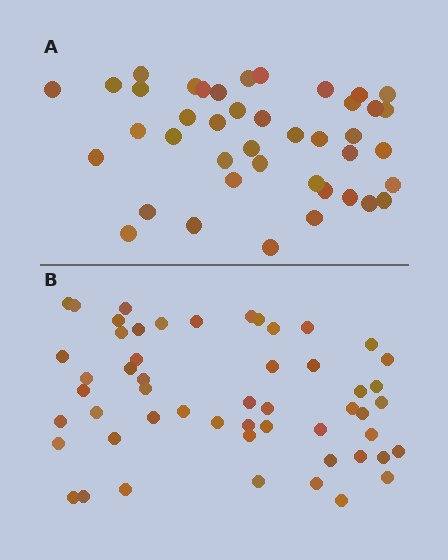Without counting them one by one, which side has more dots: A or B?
Region B (the bottom region) has more dots.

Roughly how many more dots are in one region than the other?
Region B has roughly 12 or so more dots than region A.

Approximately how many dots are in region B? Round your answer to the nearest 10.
About 50 dots. (The exact count is 53, which rounds to 50.)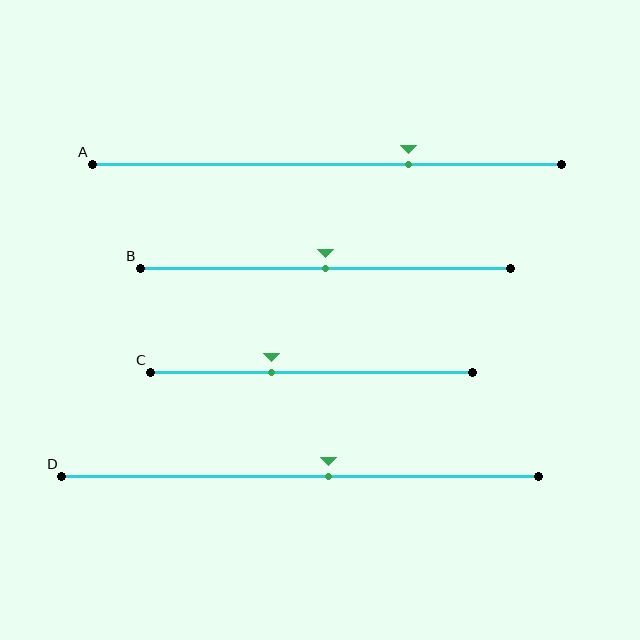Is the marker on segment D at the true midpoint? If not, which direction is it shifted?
No, the marker on segment D is shifted to the right by about 6% of the segment length.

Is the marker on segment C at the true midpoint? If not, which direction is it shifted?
No, the marker on segment C is shifted to the left by about 12% of the segment length.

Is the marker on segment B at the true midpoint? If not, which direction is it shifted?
Yes, the marker on segment B is at the true midpoint.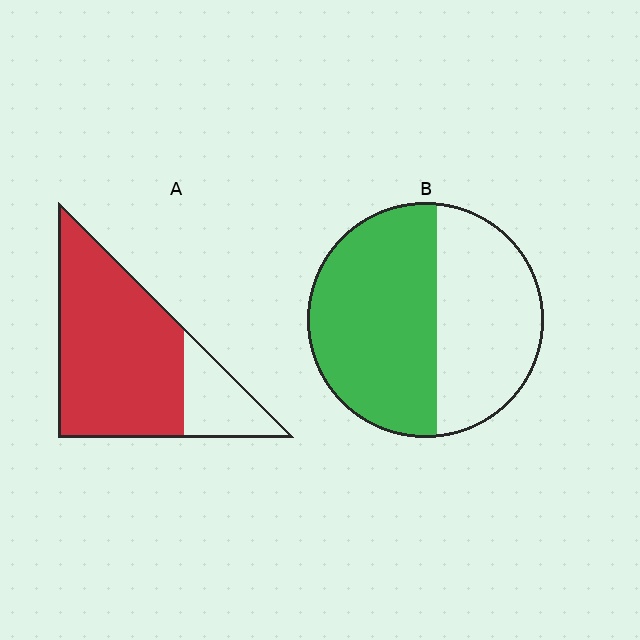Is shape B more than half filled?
Yes.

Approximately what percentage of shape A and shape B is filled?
A is approximately 80% and B is approximately 55%.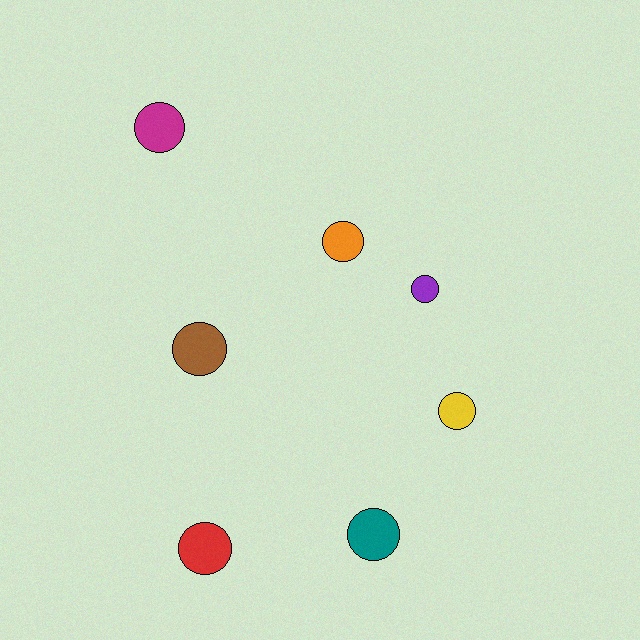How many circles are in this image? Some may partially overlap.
There are 7 circles.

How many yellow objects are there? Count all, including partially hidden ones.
There is 1 yellow object.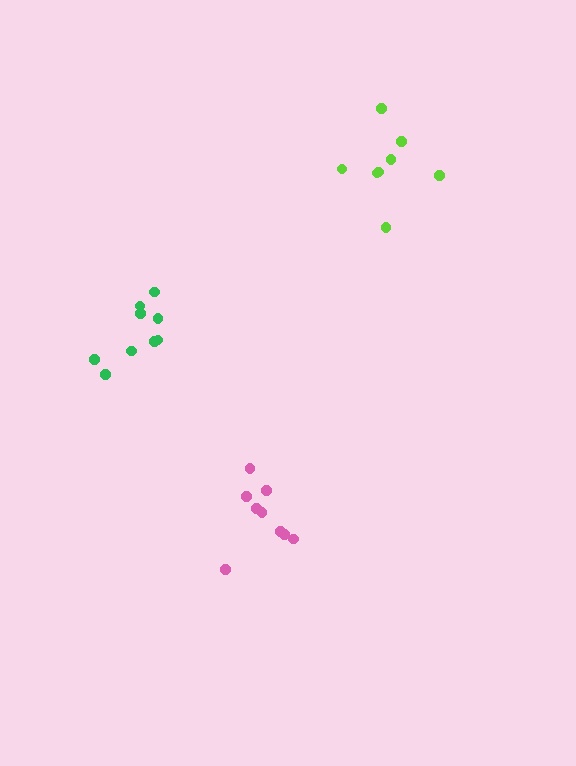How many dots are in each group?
Group 1: 9 dots, Group 2: 8 dots, Group 3: 9 dots (26 total).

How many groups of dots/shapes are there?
There are 3 groups.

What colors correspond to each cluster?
The clusters are colored: pink, lime, green.